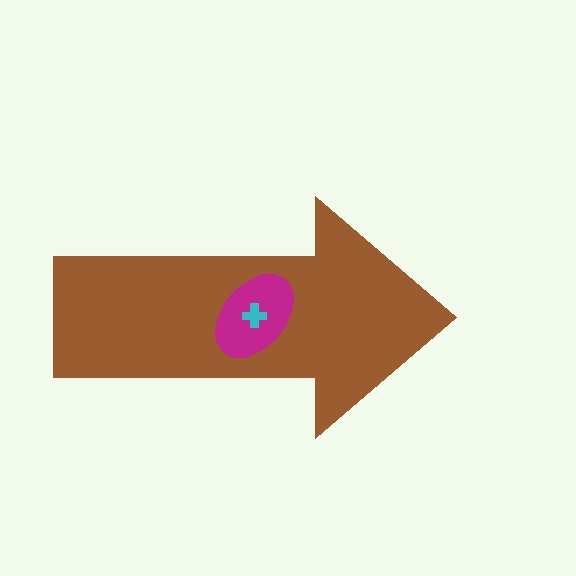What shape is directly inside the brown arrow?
The magenta ellipse.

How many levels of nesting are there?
3.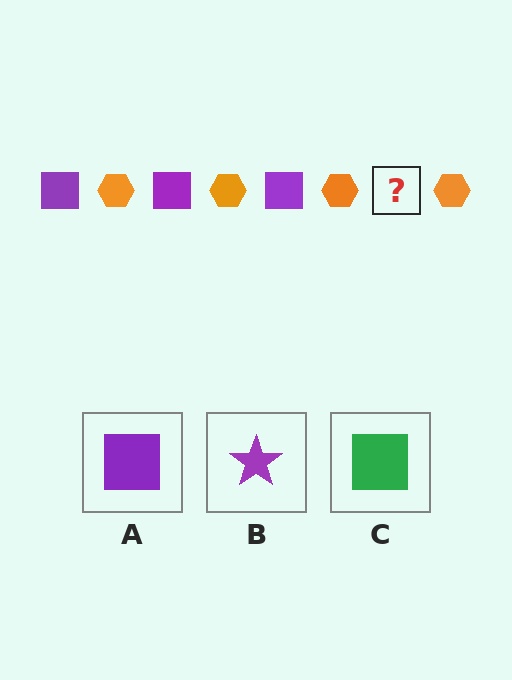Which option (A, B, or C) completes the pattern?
A.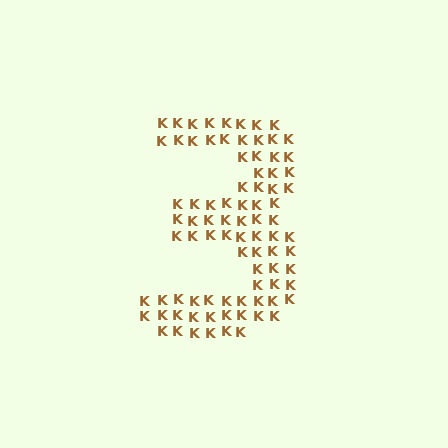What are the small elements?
The small elements are letter K's.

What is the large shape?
The large shape is the digit 3.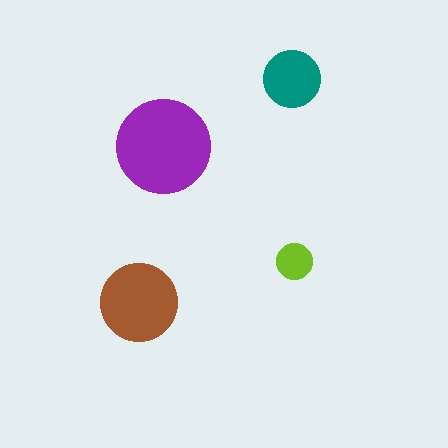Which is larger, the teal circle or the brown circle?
The brown one.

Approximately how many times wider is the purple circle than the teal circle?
About 1.5 times wider.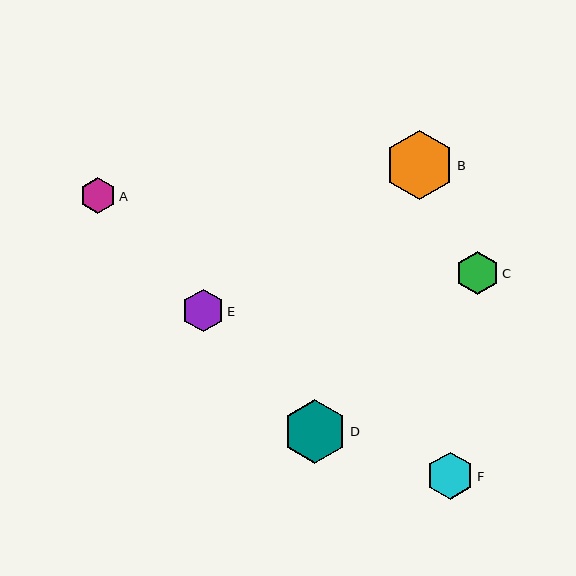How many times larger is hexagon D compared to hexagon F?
Hexagon D is approximately 1.3 times the size of hexagon F.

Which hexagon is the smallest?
Hexagon A is the smallest with a size of approximately 36 pixels.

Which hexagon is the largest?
Hexagon B is the largest with a size of approximately 69 pixels.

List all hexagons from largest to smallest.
From largest to smallest: B, D, F, C, E, A.